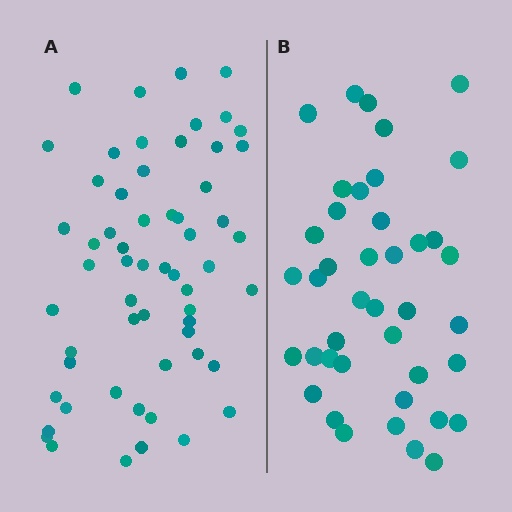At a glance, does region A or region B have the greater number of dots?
Region A (the left region) has more dots.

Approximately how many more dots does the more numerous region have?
Region A has approximately 20 more dots than region B.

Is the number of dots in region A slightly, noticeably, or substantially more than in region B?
Region A has noticeably more, but not dramatically so. The ratio is roughly 1.4 to 1.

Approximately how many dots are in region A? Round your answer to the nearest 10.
About 60 dots. (The exact count is 59, which rounds to 60.)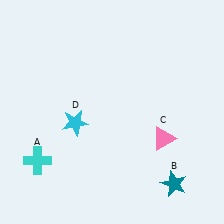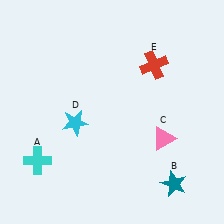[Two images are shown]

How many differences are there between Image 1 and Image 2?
There is 1 difference between the two images.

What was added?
A red cross (E) was added in Image 2.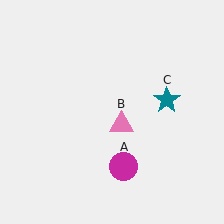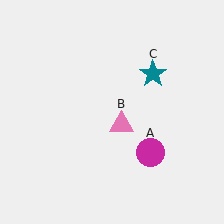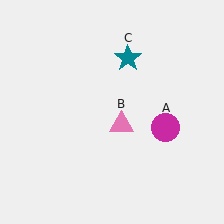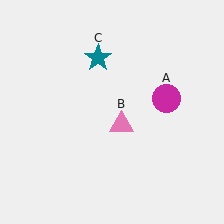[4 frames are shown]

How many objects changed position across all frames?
2 objects changed position: magenta circle (object A), teal star (object C).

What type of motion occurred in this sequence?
The magenta circle (object A), teal star (object C) rotated counterclockwise around the center of the scene.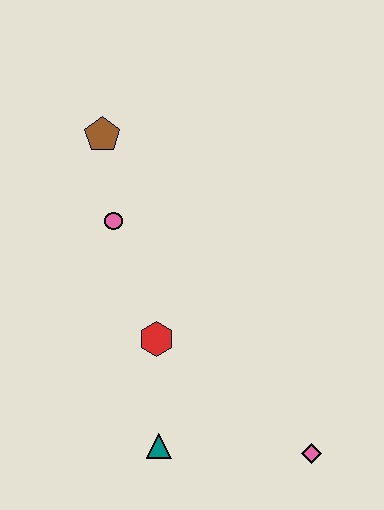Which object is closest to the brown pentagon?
The pink circle is closest to the brown pentagon.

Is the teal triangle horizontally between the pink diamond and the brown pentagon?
Yes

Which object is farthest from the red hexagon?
The brown pentagon is farthest from the red hexagon.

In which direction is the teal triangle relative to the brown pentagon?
The teal triangle is below the brown pentagon.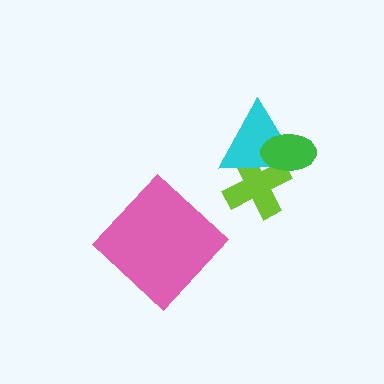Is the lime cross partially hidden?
Yes, it is partially covered by another shape.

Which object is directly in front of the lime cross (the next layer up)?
The cyan triangle is directly in front of the lime cross.